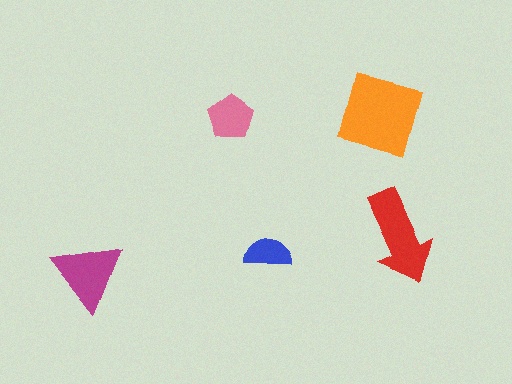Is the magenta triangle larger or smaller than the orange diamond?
Smaller.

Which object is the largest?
The orange diamond.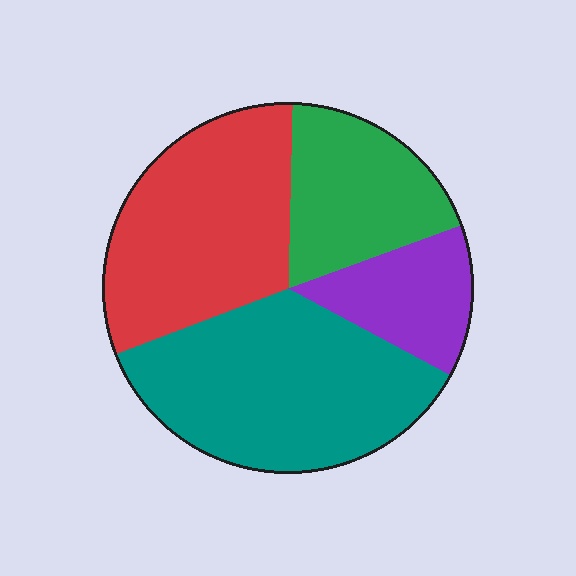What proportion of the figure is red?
Red takes up about one third (1/3) of the figure.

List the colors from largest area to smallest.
From largest to smallest: teal, red, green, purple.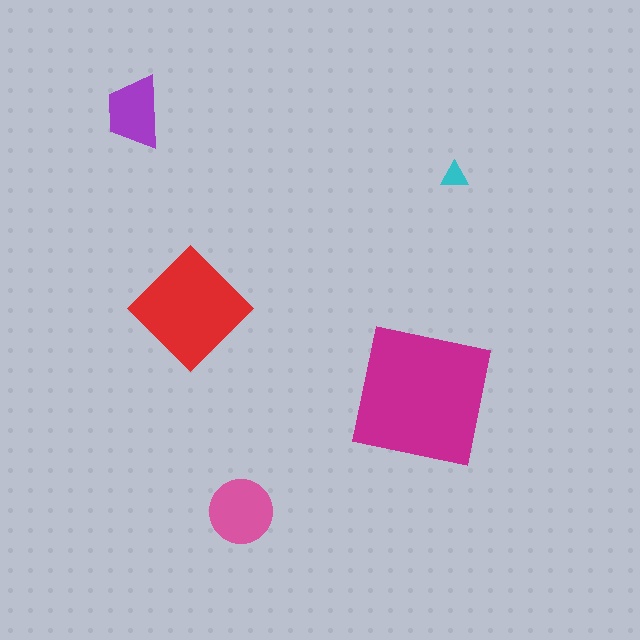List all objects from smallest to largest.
The cyan triangle, the purple trapezoid, the pink circle, the red diamond, the magenta square.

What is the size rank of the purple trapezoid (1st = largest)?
4th.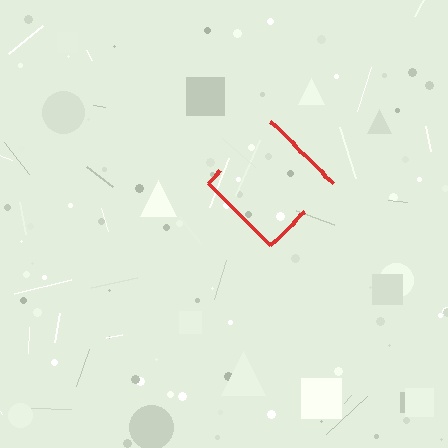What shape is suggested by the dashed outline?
The dashed outline suggests a diamond.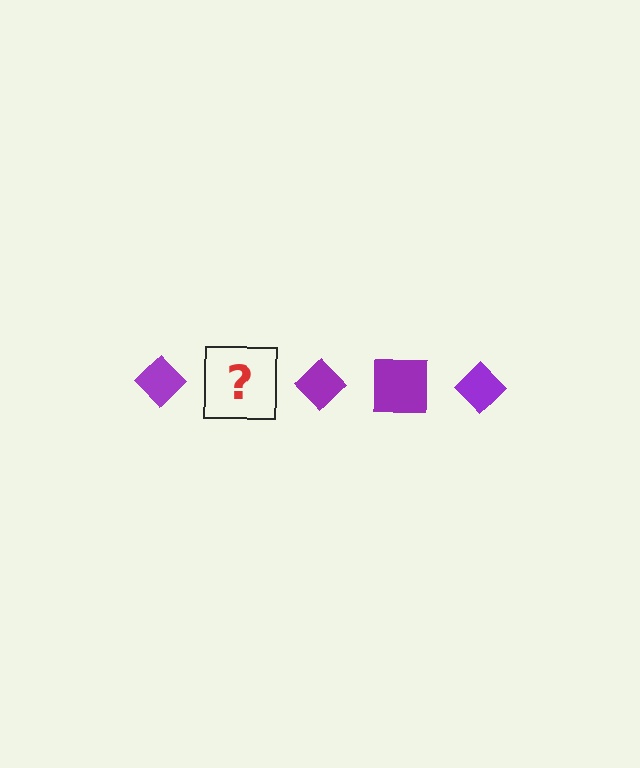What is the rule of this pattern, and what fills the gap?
The rule is that the pattern cycles through diamond, square shapes in purple. The gap should be filled with a purple square.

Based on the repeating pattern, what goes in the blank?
The blank should be a purple square.